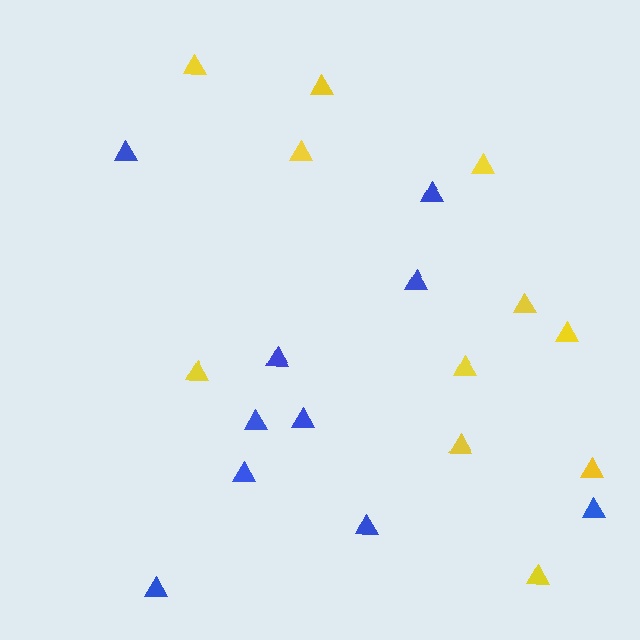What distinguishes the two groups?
There are 2 groups: one group of blue triangles (10) and one group of yellow triangles (11).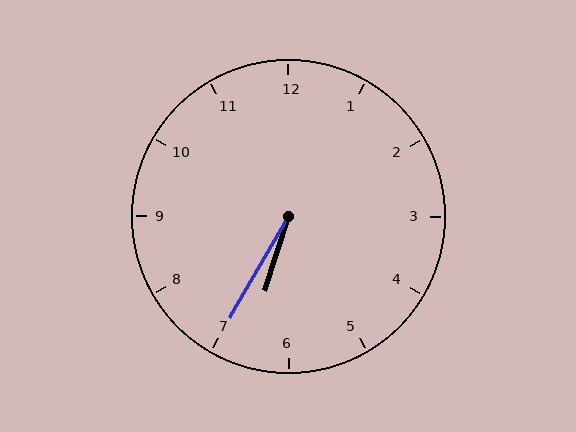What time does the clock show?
6:35.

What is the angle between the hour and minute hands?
Approximately 12 degrees.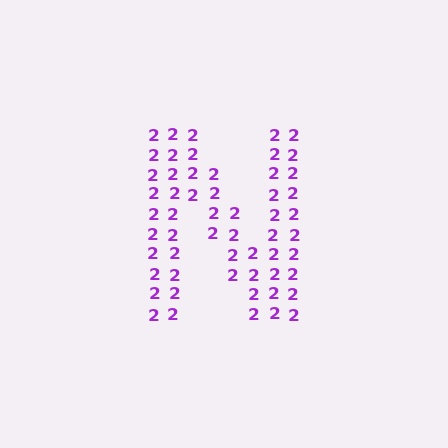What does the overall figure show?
The overall figure shows the letter N.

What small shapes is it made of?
It is made of small digit 2's.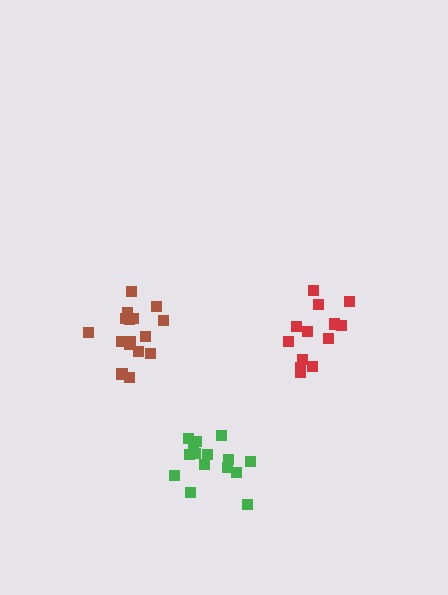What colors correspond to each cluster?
The clusters are colored: brown, red, green.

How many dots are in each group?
Group 1: 17 dots, Group 2: 14 dots, Group 3: 15 dots (46 total).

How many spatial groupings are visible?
There are 3 spatial groupings.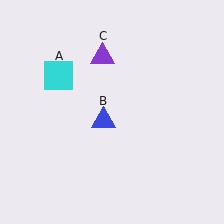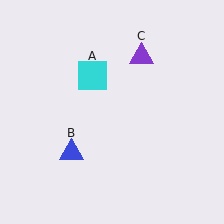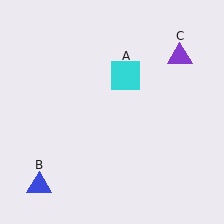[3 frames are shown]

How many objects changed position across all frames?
3 objects changed position: cyan square (object A), blue triangle (object B), purple triangle (object C).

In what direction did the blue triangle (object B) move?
The blue triangle (object B) moved down and to the left.